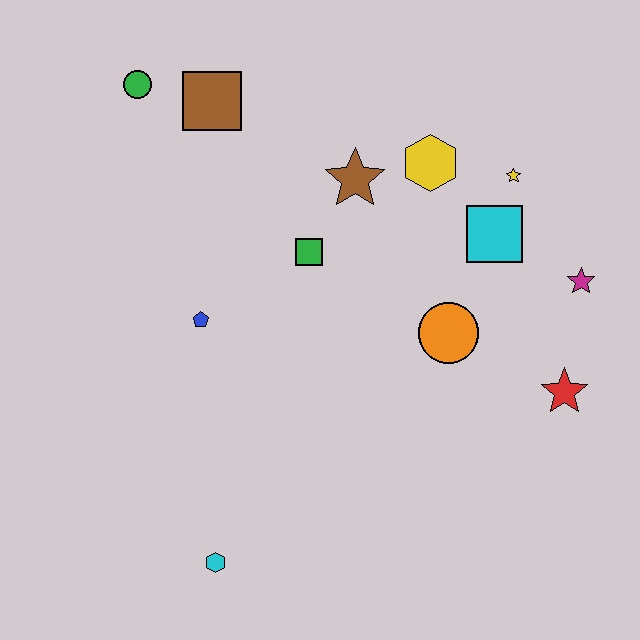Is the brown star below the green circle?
Yes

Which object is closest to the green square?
The brown star is closest to the green square.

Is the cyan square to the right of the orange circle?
Yes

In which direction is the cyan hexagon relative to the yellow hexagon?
The cyan hexagon is below the yellow hexagon.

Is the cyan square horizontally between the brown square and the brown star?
No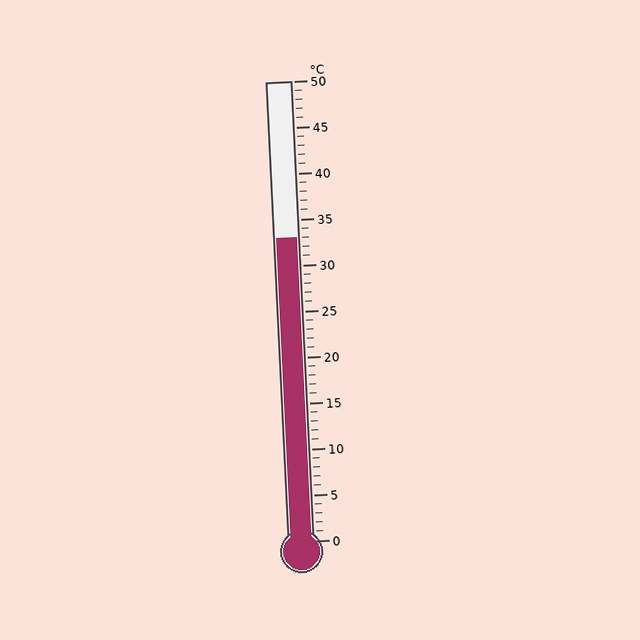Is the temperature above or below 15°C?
The temperature is above 15°C.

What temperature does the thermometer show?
The thermometer shows approximately 33°C.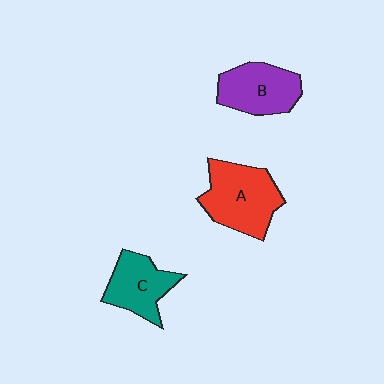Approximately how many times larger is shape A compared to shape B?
Approximately 1.3 times.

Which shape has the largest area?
Shape A (red).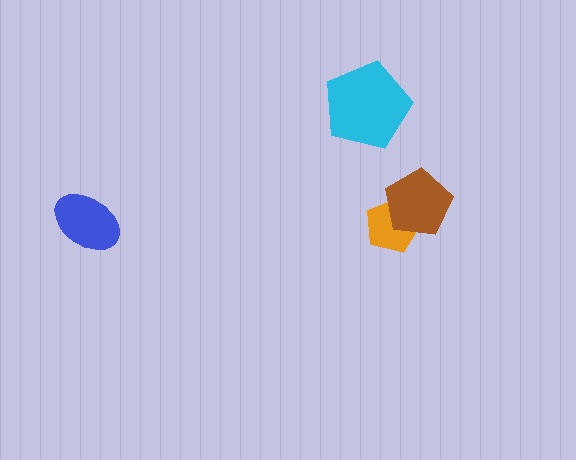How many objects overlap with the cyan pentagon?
0 objects overlap with the cyan pentagon.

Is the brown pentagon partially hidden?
No, no other shape covers it.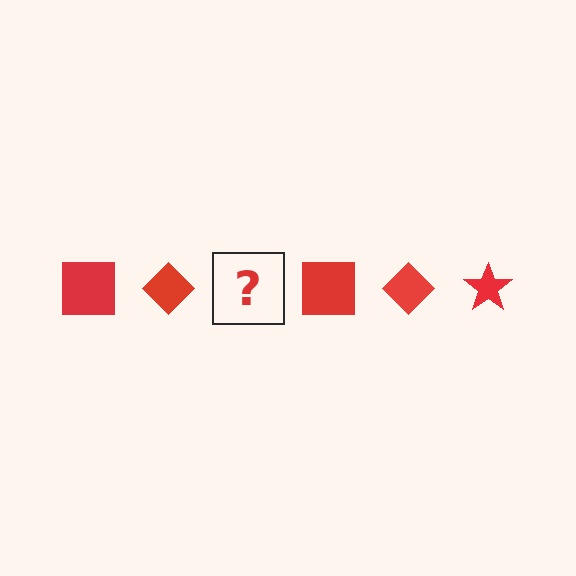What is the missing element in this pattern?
The missing element is a red star.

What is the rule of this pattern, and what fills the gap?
The rule is that the pattern cycles through square, diamond, star shapes in red. The gap should be filled with a red star.